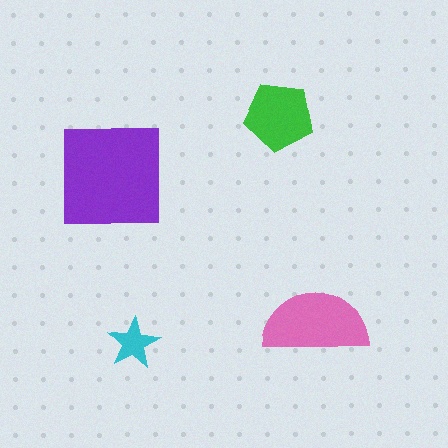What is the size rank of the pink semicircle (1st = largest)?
2nd.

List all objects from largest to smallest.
The purple square, the pink semicircle, the green pentagon, the cyan star.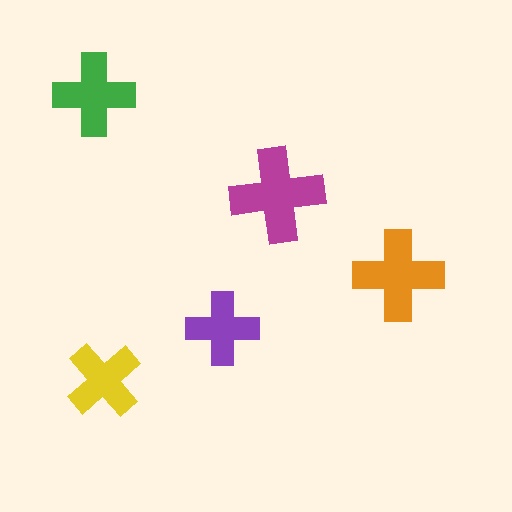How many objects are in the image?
There are 5 objects in the image.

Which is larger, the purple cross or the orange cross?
The orange one.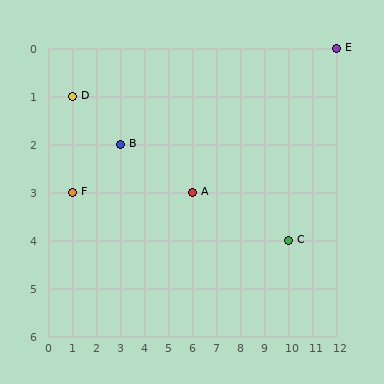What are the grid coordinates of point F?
Point F is at grid coordinates (1, 3).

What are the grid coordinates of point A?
Point A is at grid coordinates (6, 3).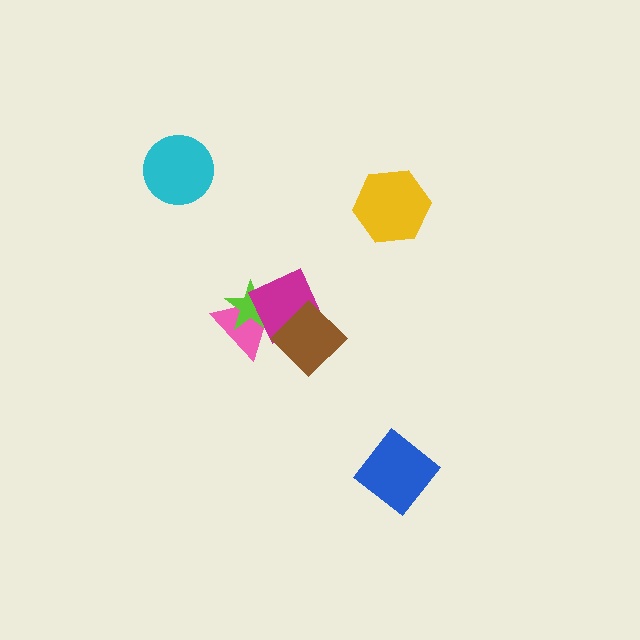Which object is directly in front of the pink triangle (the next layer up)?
The lime star is directly in front of the pink triangle.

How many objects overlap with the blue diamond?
0 objects overlap with the blue diamond.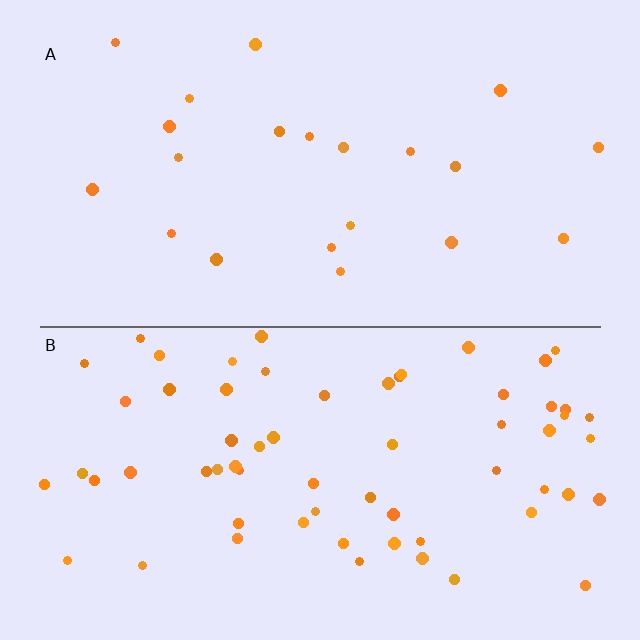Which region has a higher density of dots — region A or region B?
B (the bottom).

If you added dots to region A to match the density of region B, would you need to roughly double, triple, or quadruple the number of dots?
Approximately triple.